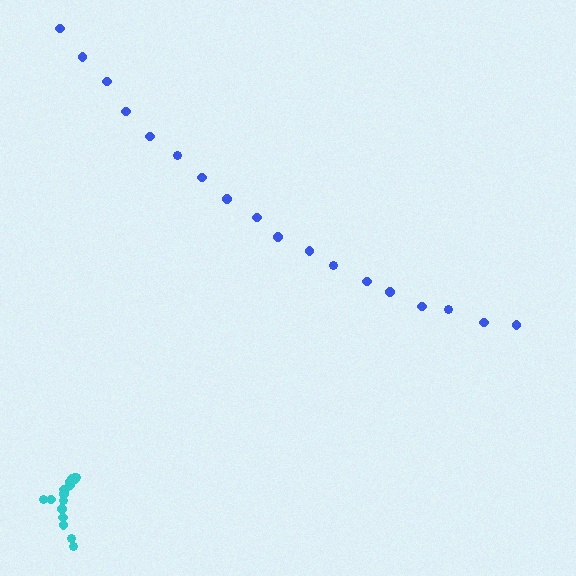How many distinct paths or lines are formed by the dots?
There are 2 distinct paths.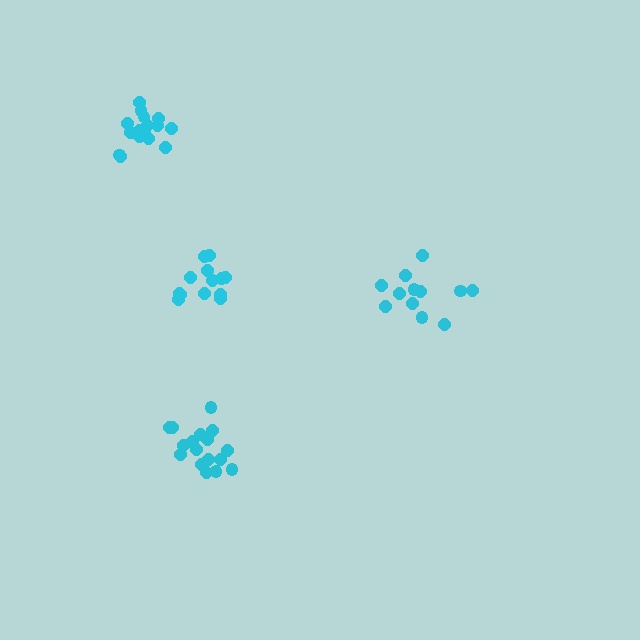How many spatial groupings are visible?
There are 4 spatial groupings.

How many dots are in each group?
Group 1: 17 dots, Group 2: 13 dots, Group 3: 12 dots, Group 4: 16 dots (58 total).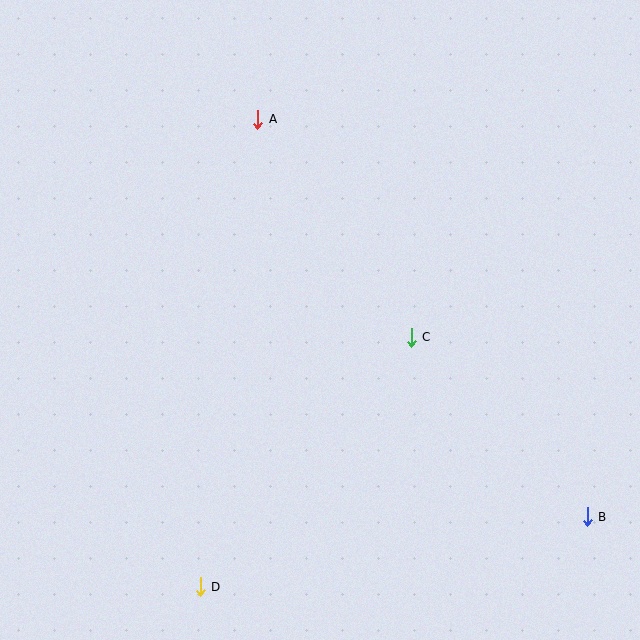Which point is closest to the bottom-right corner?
Point B is closest to the bottom-right corner.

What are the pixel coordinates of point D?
Point D is at (200, 587).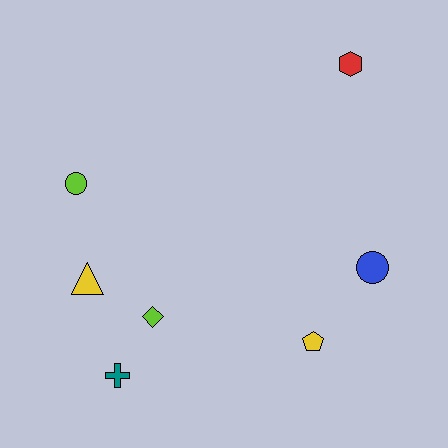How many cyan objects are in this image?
There are no cyan objects.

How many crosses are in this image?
There is 1 cross.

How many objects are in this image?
There are 7 objects.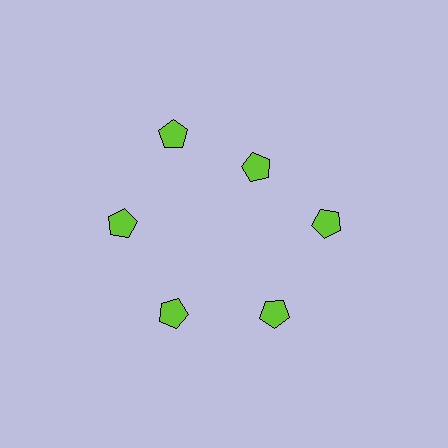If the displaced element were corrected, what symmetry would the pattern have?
It would have 6-fold rotational symmetry — the pattern would map onto itself every 60 degrees.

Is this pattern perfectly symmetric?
No. The 6 lime pentagons are arranged in a ring, but one element near the 1 o'clock position is pulled inward toward the center, breaking the 6-fold rotational symmetry.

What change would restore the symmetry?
The symmetry would be restored by moving it outward, back onto the ring so that all 6 pentagons sit at equal angles and equal distance from the center.